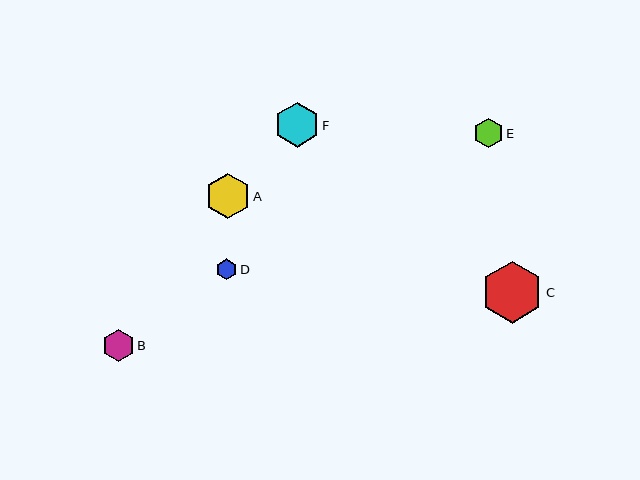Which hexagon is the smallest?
Hexagon D is the smallest with a size of approximately 21 pixels.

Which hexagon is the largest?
Hexagon C is the largest with a size of approximately 62 pixels.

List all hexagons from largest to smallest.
From largest to smallest: C, A, F, B, E, D.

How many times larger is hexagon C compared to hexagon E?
Hexagon C is approximately 2.1 times the size of hexagon E.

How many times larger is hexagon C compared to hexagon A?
Hexagon C is approximately 1.4 times the size of hexagon A.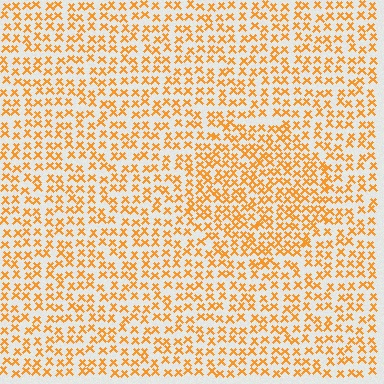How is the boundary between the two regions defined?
The boundary is defined by a change in element density (approximately 1.5x ratio). All elements are the same color, size, and shape.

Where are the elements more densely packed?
The elements are more densely packed inside the circle boundary.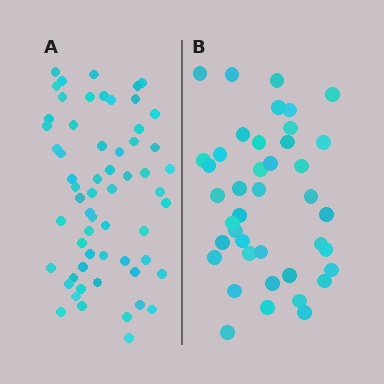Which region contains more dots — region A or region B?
Region A (the left region) has more dots.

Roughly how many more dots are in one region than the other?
Region A has approximately 20 more dots than region B.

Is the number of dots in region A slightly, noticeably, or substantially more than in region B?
Region A has substantially more. The ratio is roughly 1.5 to 1.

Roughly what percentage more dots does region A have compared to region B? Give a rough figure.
About 45% more.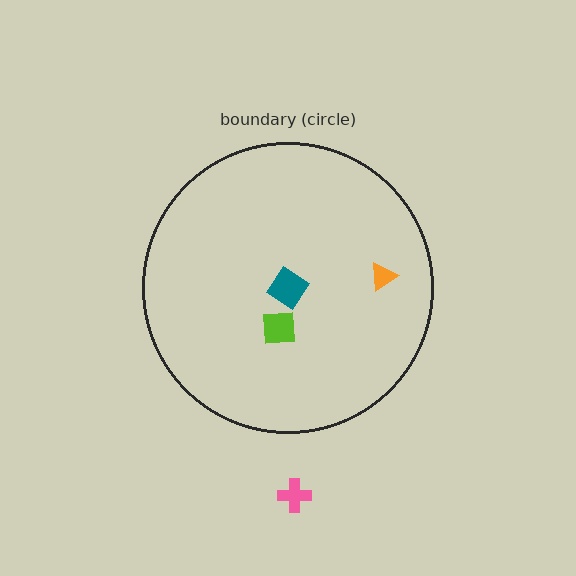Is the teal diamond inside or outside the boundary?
Inside.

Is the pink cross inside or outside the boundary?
Outside.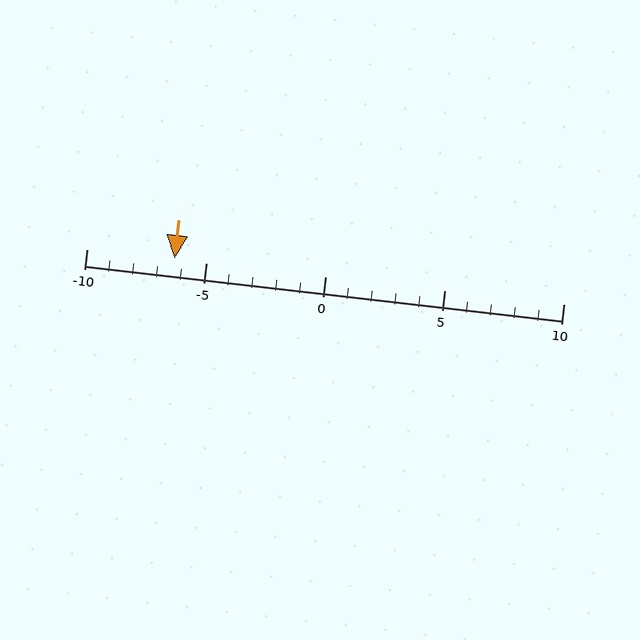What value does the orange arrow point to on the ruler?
The orange arrow points to approximately -6.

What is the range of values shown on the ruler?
The ruler shows values from -10 to 10.